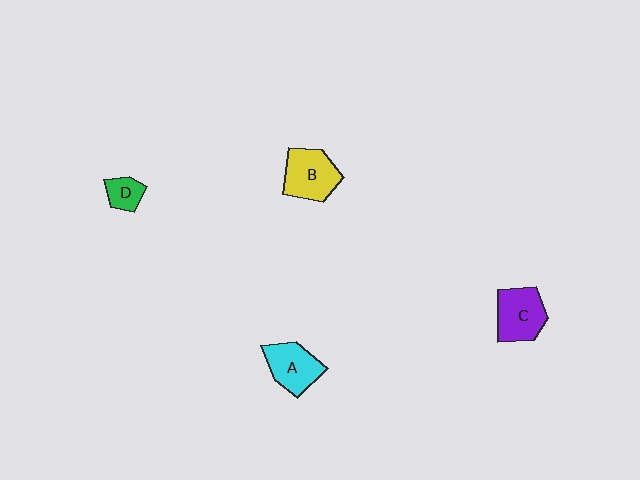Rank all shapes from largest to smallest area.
From largest to smallest: B (yellow), C (purple), A (cyan), D (green).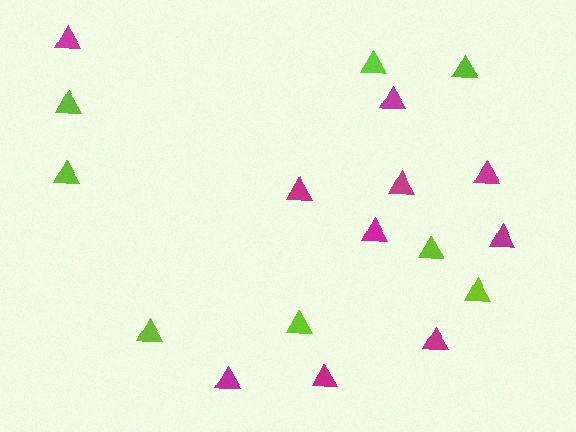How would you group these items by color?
There are 2 groups: one group of lime triangles (8) and one group of magenta triangles (10).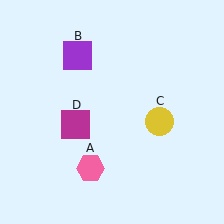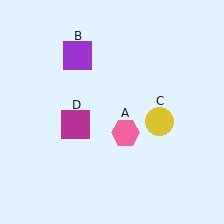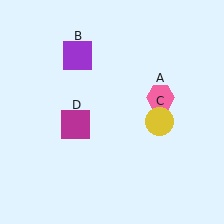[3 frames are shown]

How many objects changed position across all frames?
1 object changed position: pink hexagon (object A).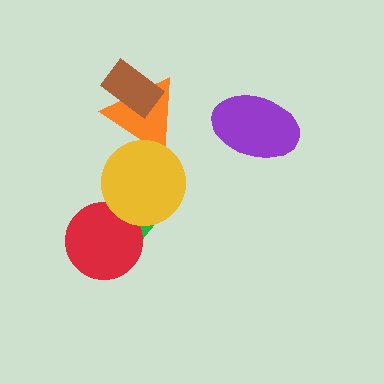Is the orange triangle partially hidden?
Yes, it is partially covered by another shape.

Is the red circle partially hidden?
Yes, it is partially covered by another shape.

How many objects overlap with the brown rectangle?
1 object overlaps with the brown rectangle.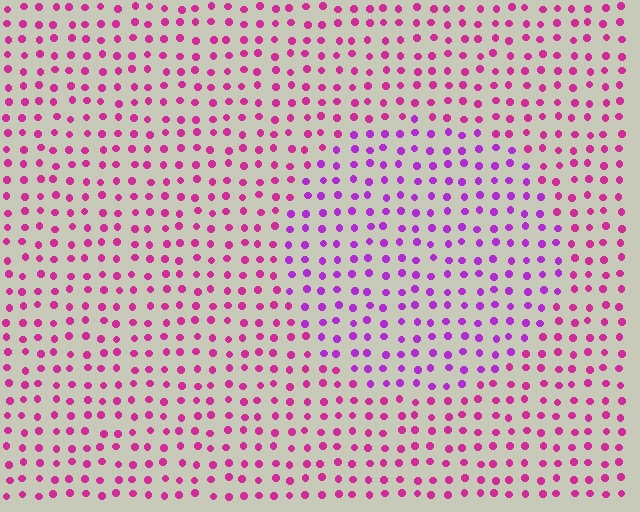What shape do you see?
I see a circle.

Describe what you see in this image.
The image is filled with small magenta elements in a uniform arrangement. A circle-shaped region is visible where the elements are tinted to a slightly different hue, forming a subtle color boundary.